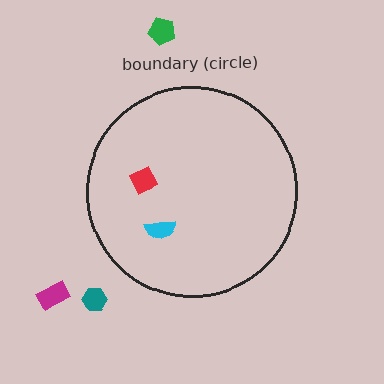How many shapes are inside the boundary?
2 inside, 3 outside.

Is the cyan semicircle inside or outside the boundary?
Inside.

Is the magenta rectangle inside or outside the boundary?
Outside.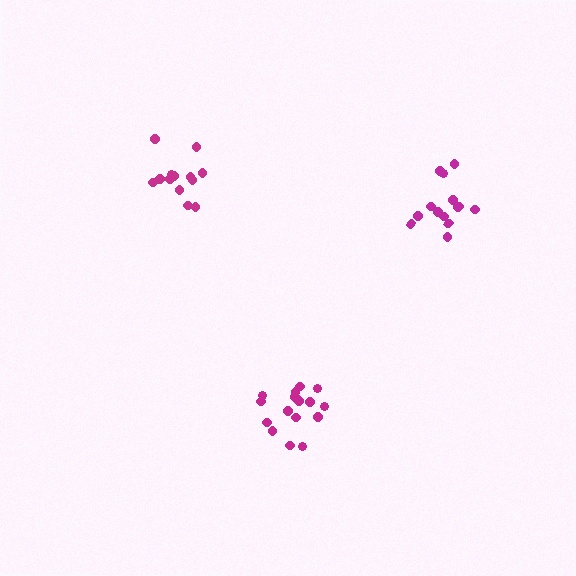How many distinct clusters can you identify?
There are 3 distinct clusters.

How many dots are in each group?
Group 1: 16 dots, Group 2: 13 dots, Group 3: 14 dots (43 total).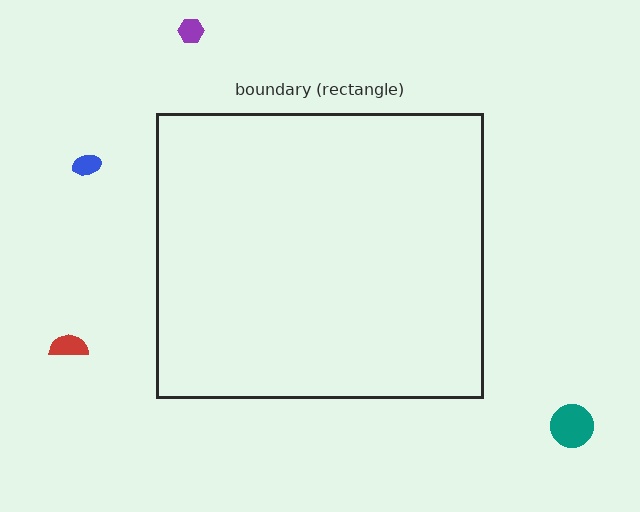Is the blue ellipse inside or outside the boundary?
Outside.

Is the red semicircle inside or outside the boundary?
Outside.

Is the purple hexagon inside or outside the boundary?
Outside.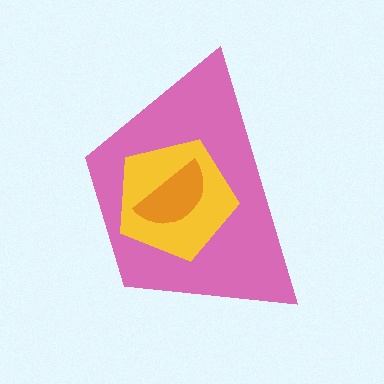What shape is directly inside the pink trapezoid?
The yellow pentagon.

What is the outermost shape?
The pink trapezoid.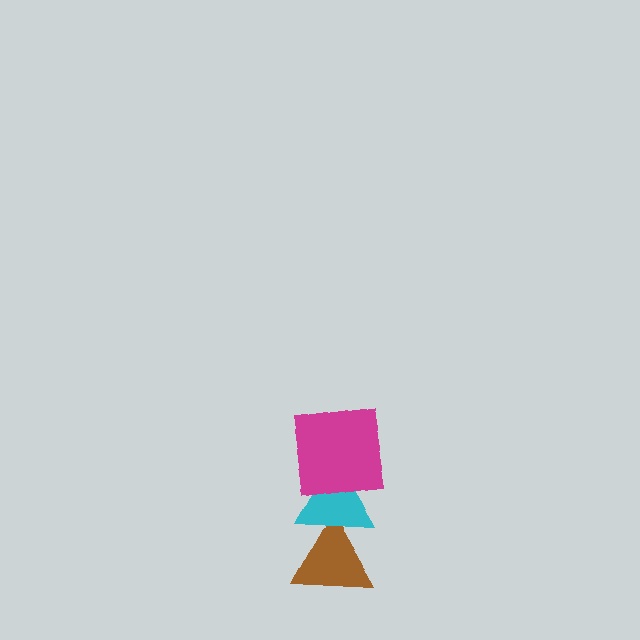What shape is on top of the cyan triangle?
The magenta square is on top of the cyan triangle.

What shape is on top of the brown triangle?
The cyan triangle is on top of the brown triangle.